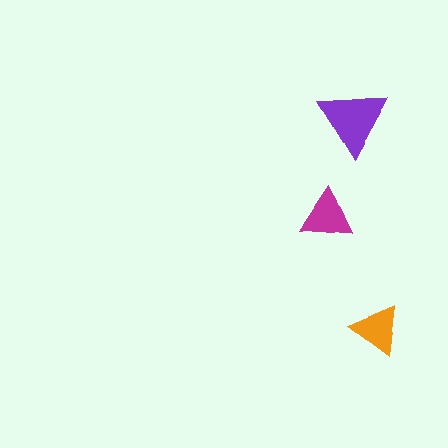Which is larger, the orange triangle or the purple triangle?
The purple one.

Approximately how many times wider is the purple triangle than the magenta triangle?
About 1.5 times wider.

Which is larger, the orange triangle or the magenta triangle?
The magenta one.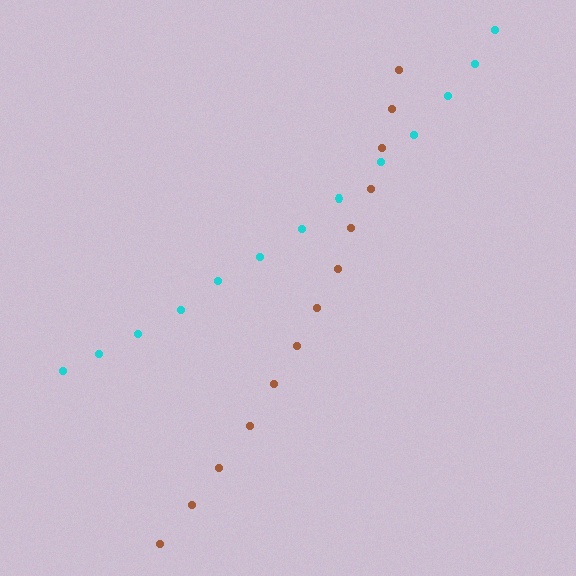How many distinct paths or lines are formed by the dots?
There are 2 distinct paths.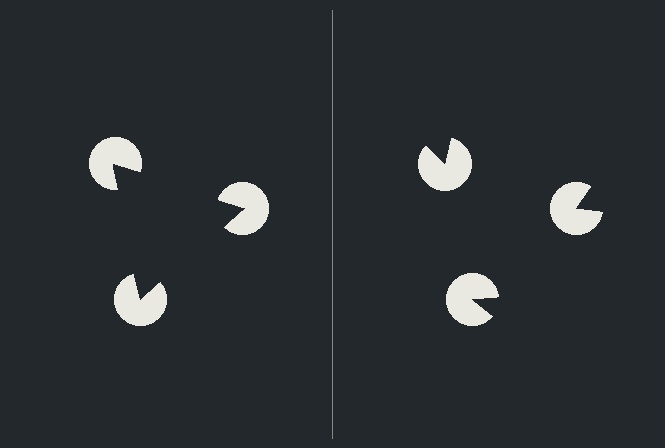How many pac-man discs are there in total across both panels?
6 — 3 on each side.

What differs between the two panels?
The pac-man discs are positioned identically on both sides; only the wedge orientations differ. On the left they align to a triangle; on the right they are misaligned.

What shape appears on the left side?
An illusory triangle.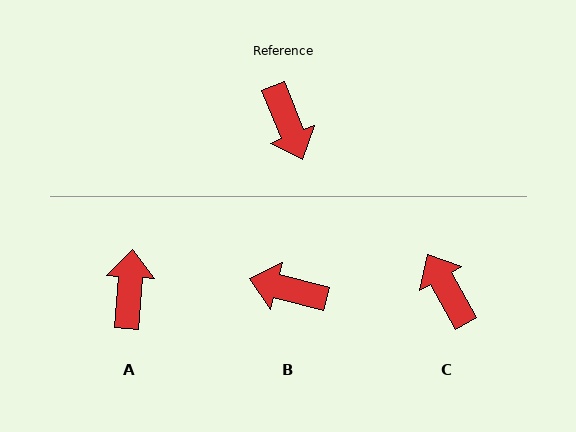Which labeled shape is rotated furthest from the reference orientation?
C, about 173 degrees away.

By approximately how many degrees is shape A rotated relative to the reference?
Approximately 154 degrees counter-clockwise.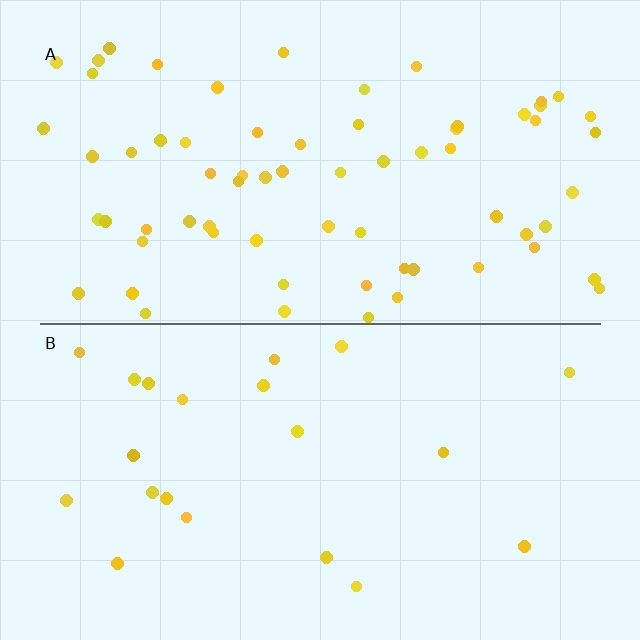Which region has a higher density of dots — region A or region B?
A (the top).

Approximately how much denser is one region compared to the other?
Approximately 3.2× — region A over region B.